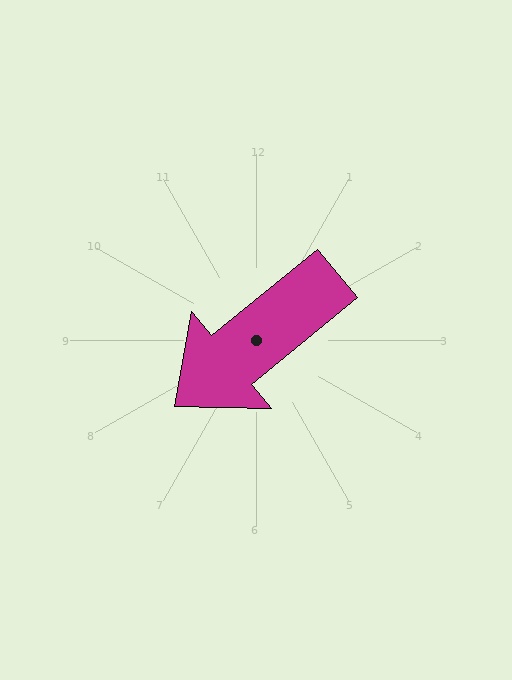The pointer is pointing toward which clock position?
Roughly 8 o'clock.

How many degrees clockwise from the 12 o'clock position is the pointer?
Approximately 231 degrees.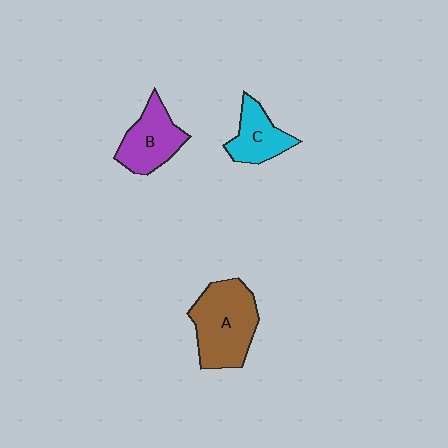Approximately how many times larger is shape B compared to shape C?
Approximately 1.2 times.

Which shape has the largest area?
Shape A (brown).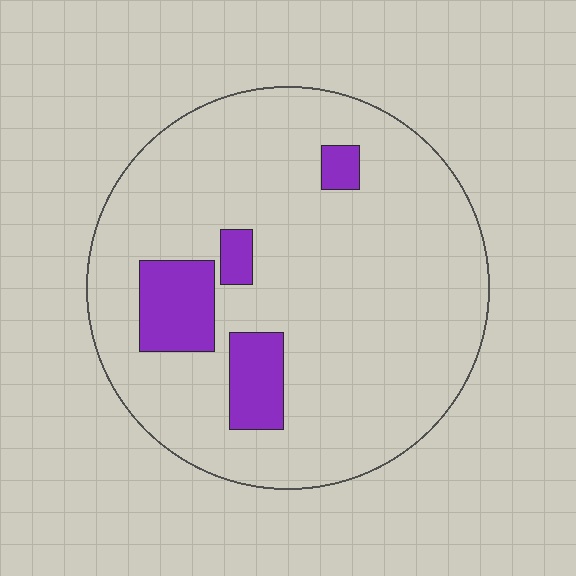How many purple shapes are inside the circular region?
4.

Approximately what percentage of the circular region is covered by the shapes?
Approximately 10%.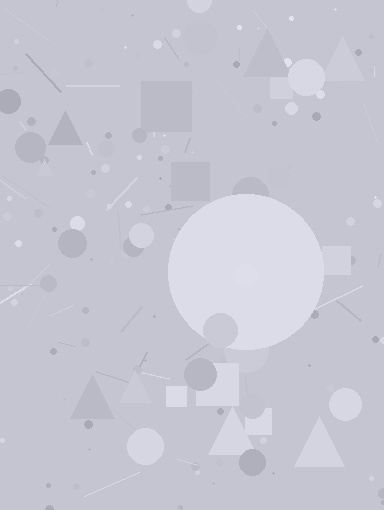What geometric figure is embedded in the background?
A circle is embedded in the background.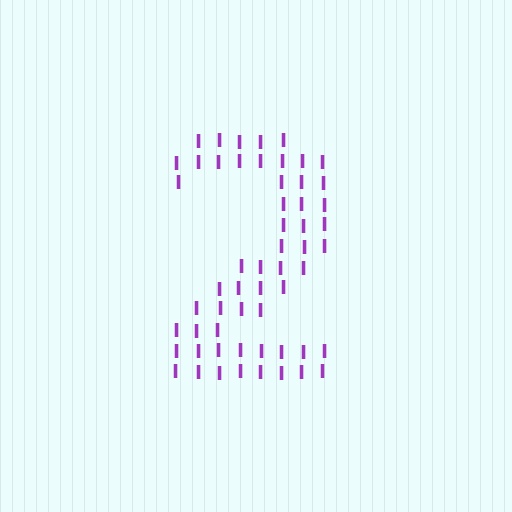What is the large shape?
The large shape is the digit 2.